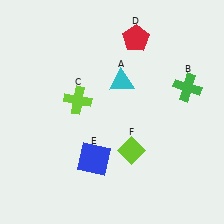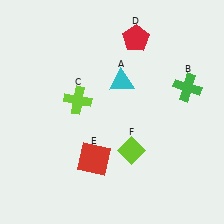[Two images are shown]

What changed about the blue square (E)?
In Image 1, E is blue. In Image 2, it changed to red.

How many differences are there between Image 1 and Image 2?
There is 1 difference between the two images.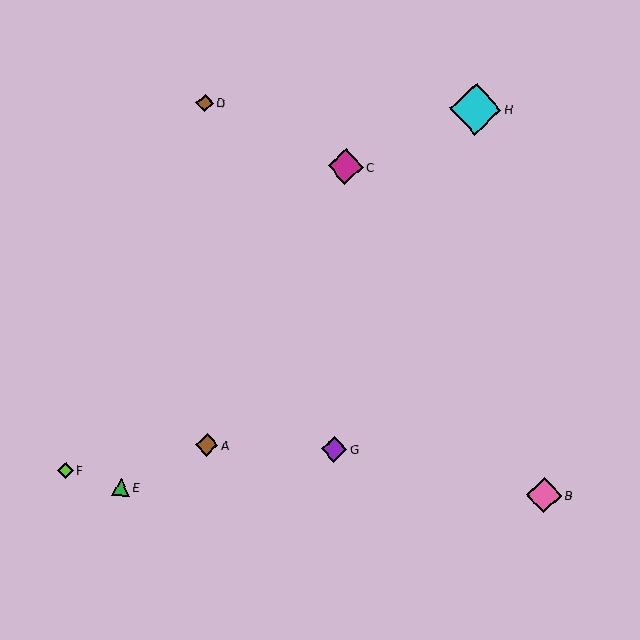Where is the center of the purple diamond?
The center of the purple diamond is at (334, 449).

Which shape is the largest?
The cyan diamond (labeled H) is the largest.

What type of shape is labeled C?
Shape C is a magenta diamond.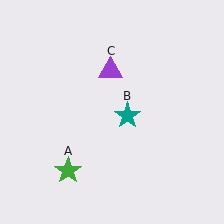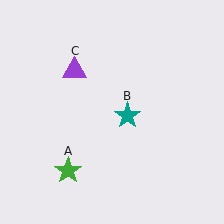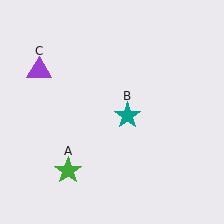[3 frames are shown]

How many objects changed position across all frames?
1 object changed position: purple triangle (object C).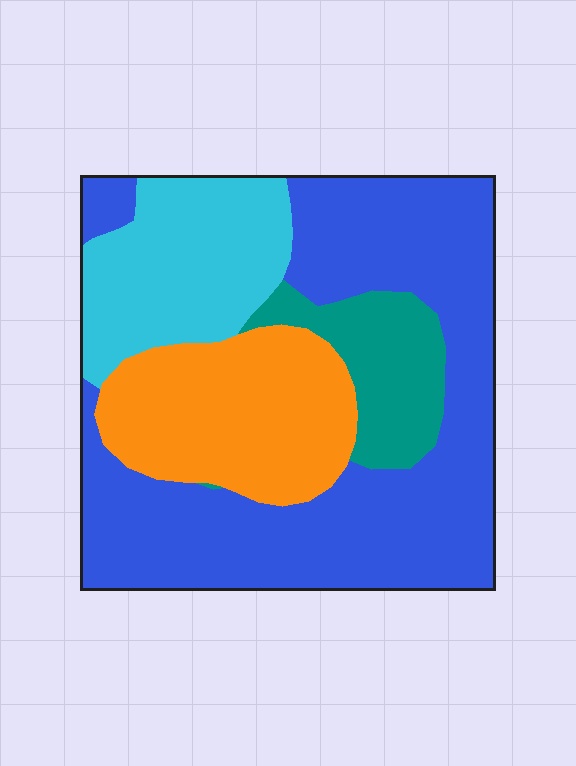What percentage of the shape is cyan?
Cyan takes up less than a quarter of the shape.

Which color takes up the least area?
Teal, at roughly 10%.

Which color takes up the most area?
Blue, at roughly 50%.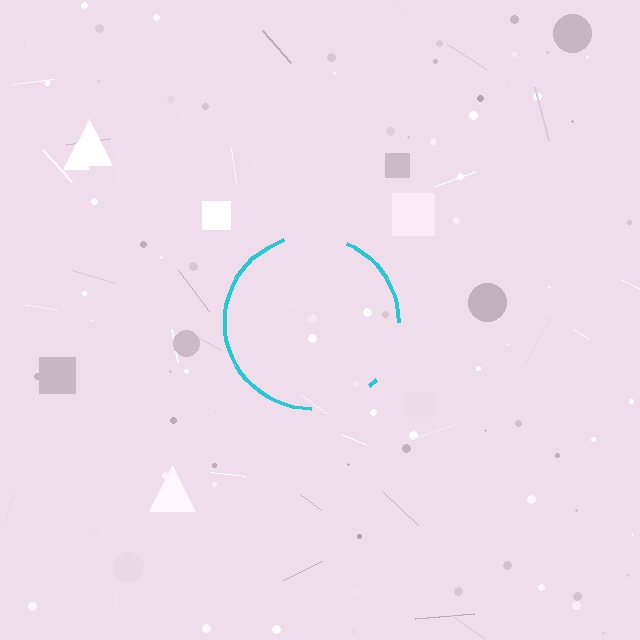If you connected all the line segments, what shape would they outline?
They would outline a circle.